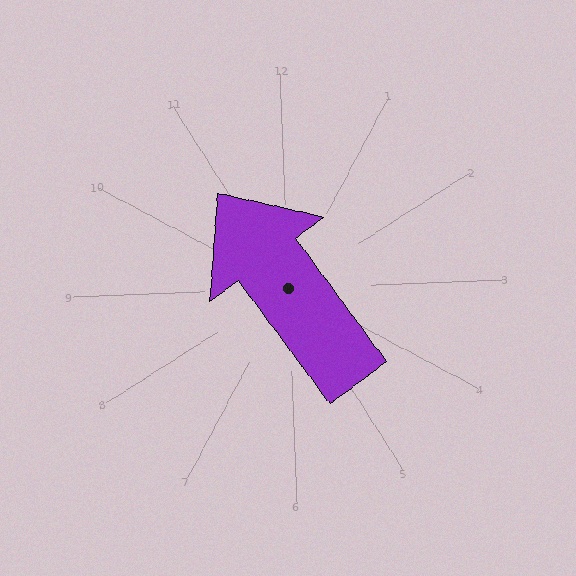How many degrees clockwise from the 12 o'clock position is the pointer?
Approximately 326 degrees.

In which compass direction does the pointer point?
Northwest.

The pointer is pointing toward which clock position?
Roughly 11 o'clock.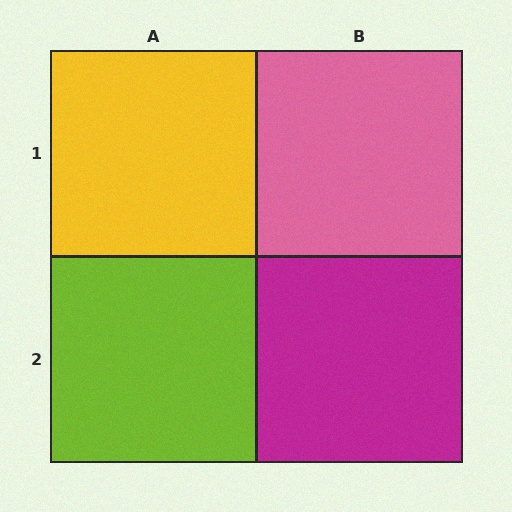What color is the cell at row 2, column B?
Magenta.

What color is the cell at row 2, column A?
Lime.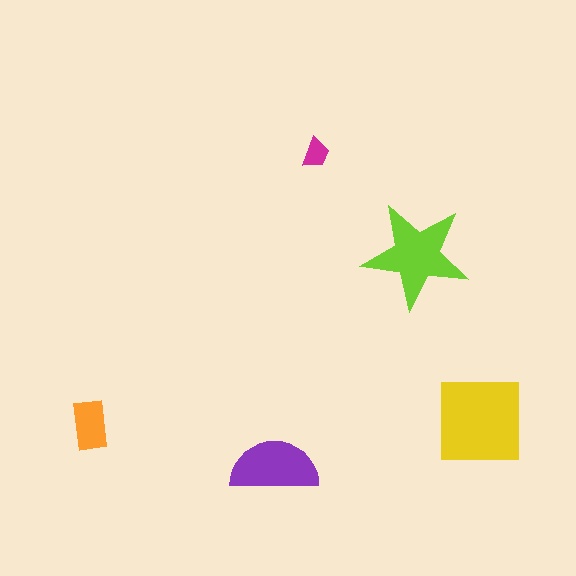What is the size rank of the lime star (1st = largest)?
2nd.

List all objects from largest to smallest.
The yellow square, the lime star, the purple semicircle, the orange rectangle, the magenta trapezoid.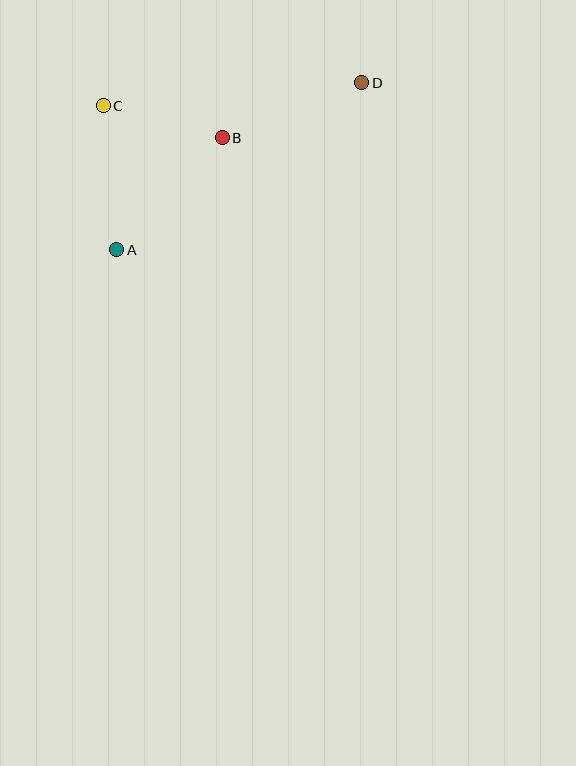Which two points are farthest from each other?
Points A and D are farthest from each other.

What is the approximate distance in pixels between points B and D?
The distance between B and D is approximately 150 pixels.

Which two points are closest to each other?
Points B and C are closest to each other.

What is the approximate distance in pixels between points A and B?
The distance between A and B is approximately 154 pixels.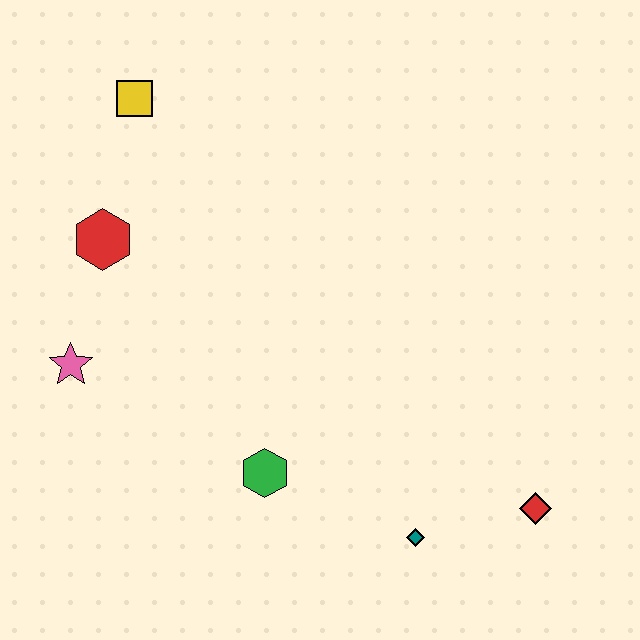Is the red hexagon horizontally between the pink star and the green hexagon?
Yes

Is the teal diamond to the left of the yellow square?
No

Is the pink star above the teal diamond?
Yes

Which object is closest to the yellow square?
The red hexagon is closest to the yellow square.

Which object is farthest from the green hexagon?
The yellow square is farthest from the green hexagon.